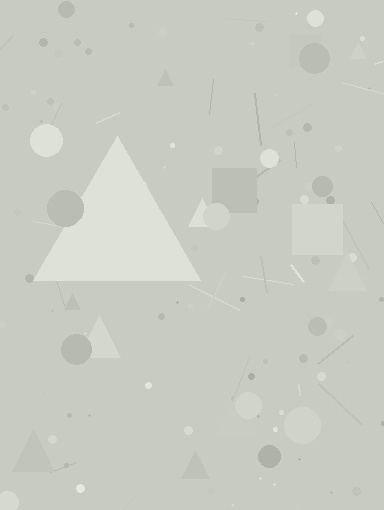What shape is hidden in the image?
A triangle is hidden in the image.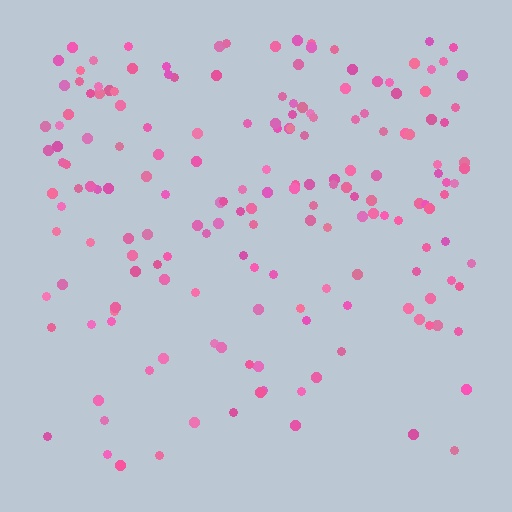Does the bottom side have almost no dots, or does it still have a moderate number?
Still a moderate number, just noticeably fewer than the top.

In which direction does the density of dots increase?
From bottom to top, with the top side densest.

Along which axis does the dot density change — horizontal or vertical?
Vertical.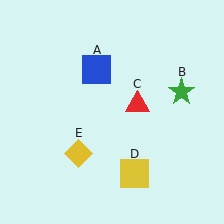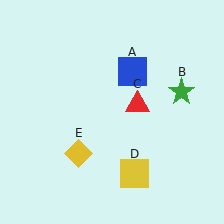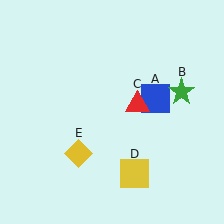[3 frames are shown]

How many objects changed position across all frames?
1 object changed position: blue square (object A).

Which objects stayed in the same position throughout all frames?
Green star (object B) and red triangle (object C) and yellow square (object D) and yellow diamond (object E) remained stationary.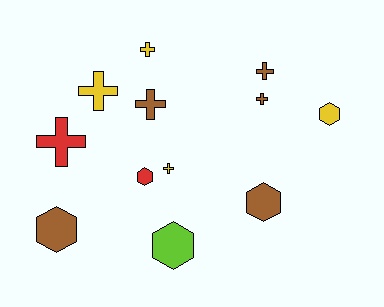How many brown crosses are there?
There are 3 brown crosses.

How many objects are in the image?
There are 12 objects.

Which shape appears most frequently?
Cross, with 7 objects.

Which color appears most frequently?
Brown, with 5 objects.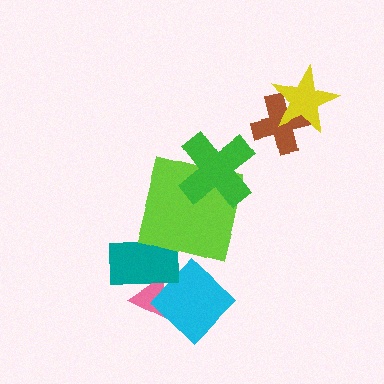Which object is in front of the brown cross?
The yellow star is in front of the brown cross.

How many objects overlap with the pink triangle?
2 objects overlap with the pink triangle.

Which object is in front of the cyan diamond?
The teal rectangle is in front of the cyan diamond.